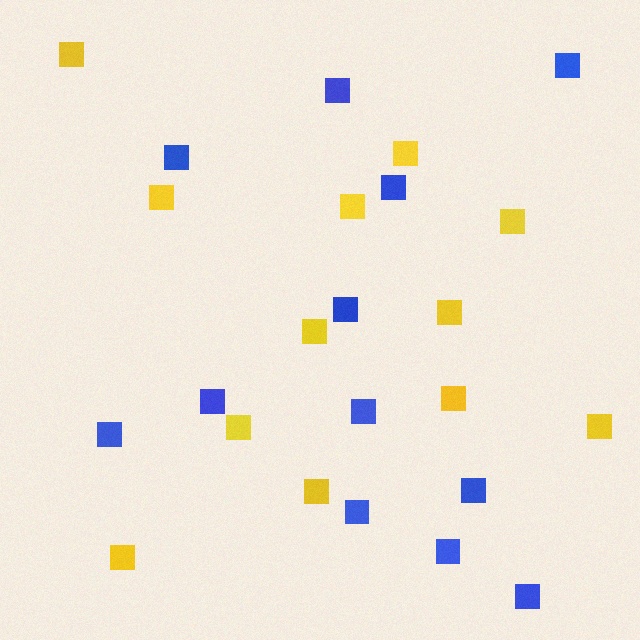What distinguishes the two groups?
There are 2 groups: one group of yellow squares (12) and one group of blue squares (12).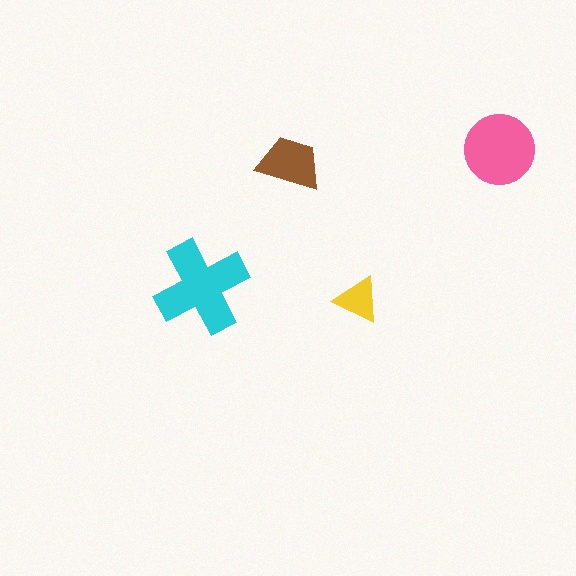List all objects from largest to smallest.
The cyan cross, the pink circle, the brown trapezoid, the yellow triangle.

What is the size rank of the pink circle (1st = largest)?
2nd.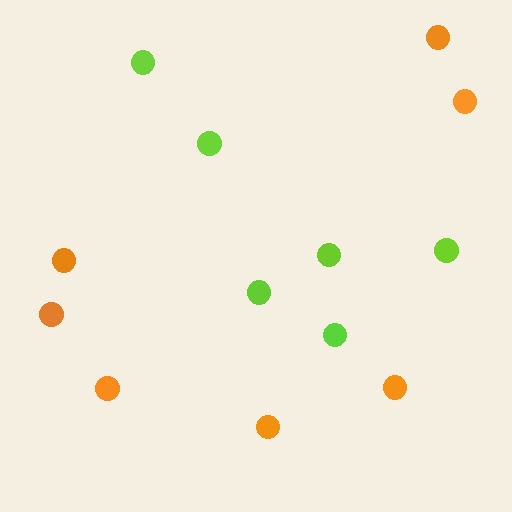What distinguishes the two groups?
There are 2 groups: one group of lime circles (6) and one group of orange circles (7).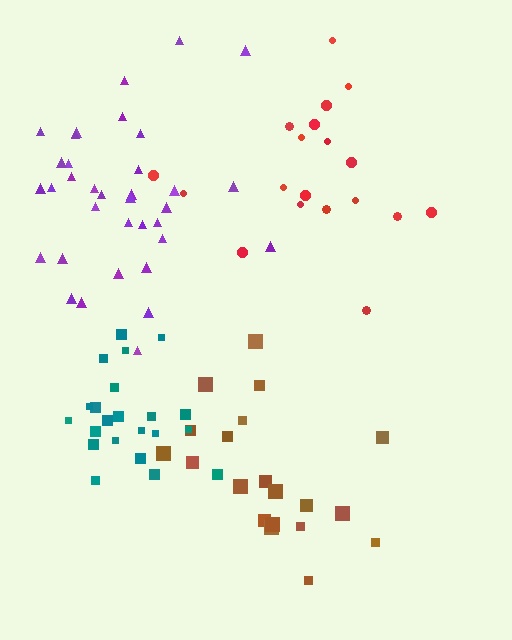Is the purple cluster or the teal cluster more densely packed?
Teal.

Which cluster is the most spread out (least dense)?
Red.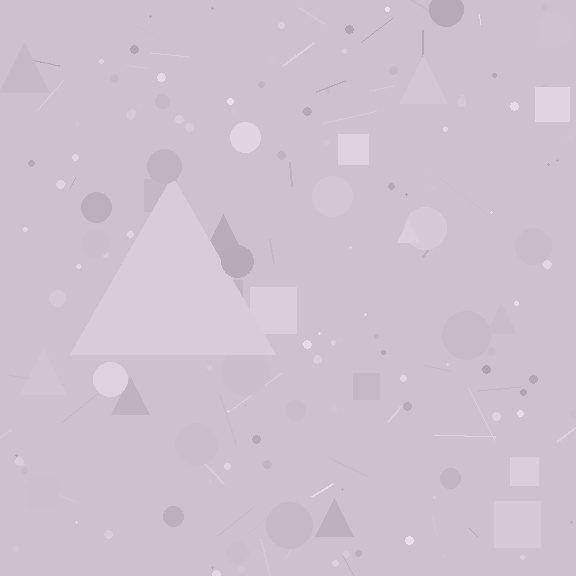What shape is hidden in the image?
A triangle is hidden in the image.